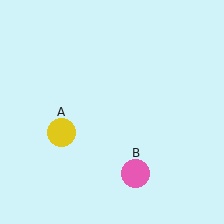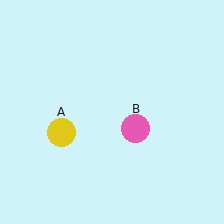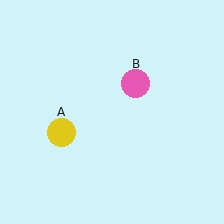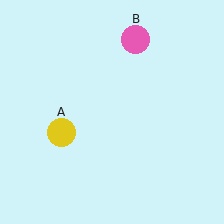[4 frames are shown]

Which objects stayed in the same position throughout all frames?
Yellow circle (object A) remained stationary.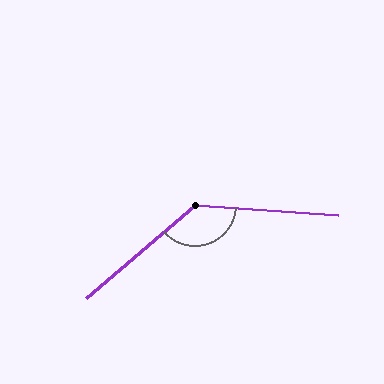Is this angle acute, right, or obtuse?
It is obtuse.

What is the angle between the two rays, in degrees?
Approximately 135 degrees.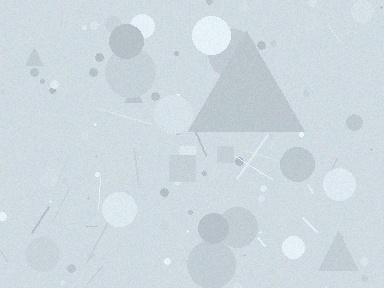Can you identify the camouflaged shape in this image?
The camouflaged shape is a triangle.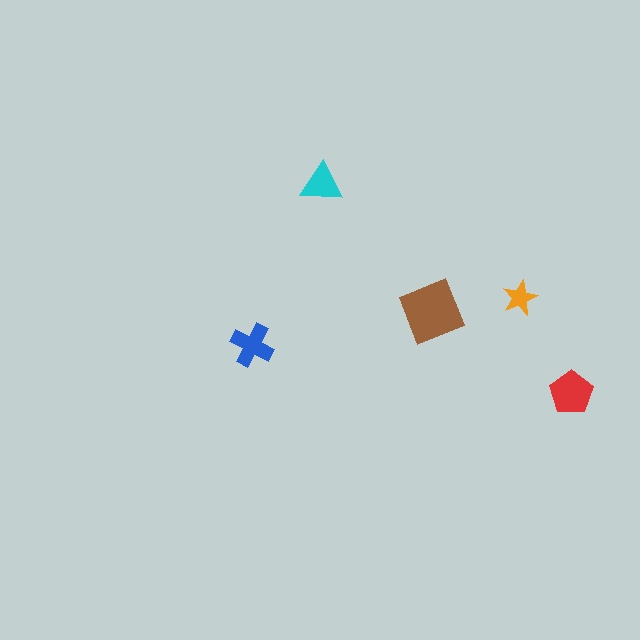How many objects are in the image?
There are 5 objects in the image.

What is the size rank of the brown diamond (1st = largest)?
1st.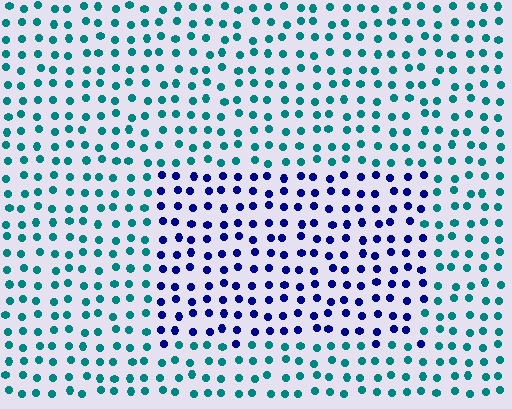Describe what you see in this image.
The image is filled with small teal elements in a uniform arrangement. A rectangle-shaped region is visible where the elements are tinted to a slightly different hue, forming a subtle color boundary.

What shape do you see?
I see a rectangle.